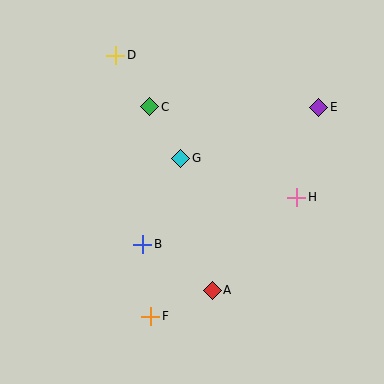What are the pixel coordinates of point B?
Point B is at (143, 244).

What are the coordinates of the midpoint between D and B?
The midpoint between D and B is at (129, 150).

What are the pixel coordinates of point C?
Point C is at (150, 107).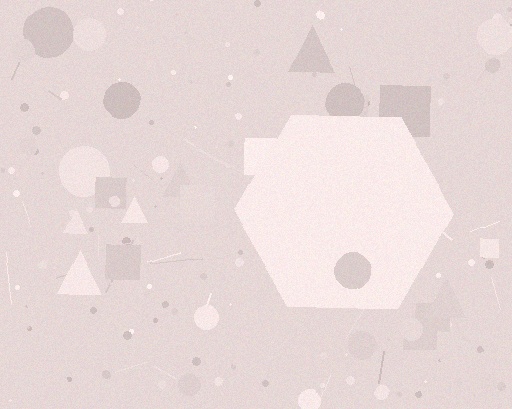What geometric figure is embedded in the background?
A hexagon is embedded in the background.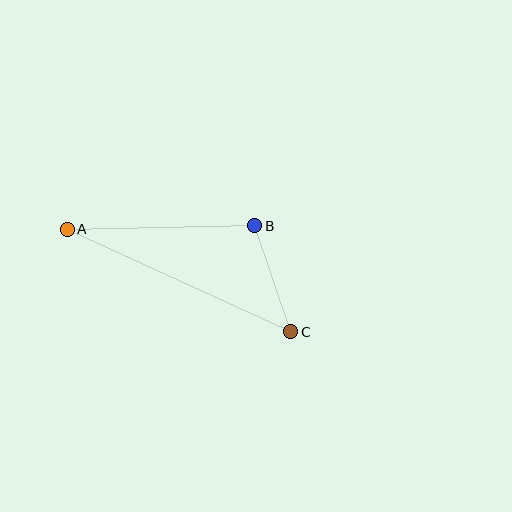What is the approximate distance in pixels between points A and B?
The distance between A and B is approximately 188 pixels.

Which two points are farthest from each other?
Points A and C are farthest from each other.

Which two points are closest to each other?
Points B and C are closest to each other.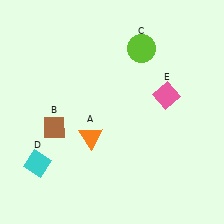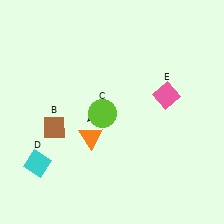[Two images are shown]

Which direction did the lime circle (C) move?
The lime circle (C) moved down.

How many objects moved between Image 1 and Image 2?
1 object moved between the two images.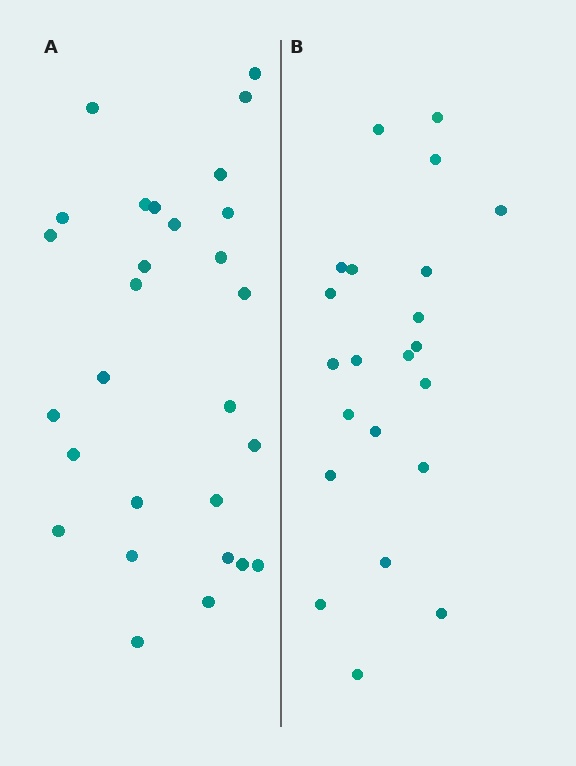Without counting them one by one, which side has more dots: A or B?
Region A (the left region) has more dots.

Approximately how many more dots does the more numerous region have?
Region A has about 6 more dots than region B.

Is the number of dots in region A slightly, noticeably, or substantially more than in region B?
Region A has noticeably more, but not dramatically so. The ratio is roughly 1.3 to 1.